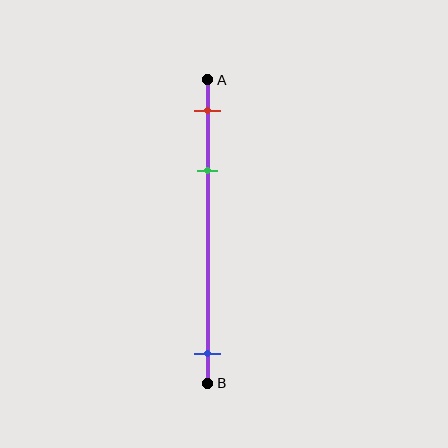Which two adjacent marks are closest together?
The red and green marks are the closest adjacent pair.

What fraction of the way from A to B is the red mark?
The red mark is approximately 10% (0.1) of the way from A to B.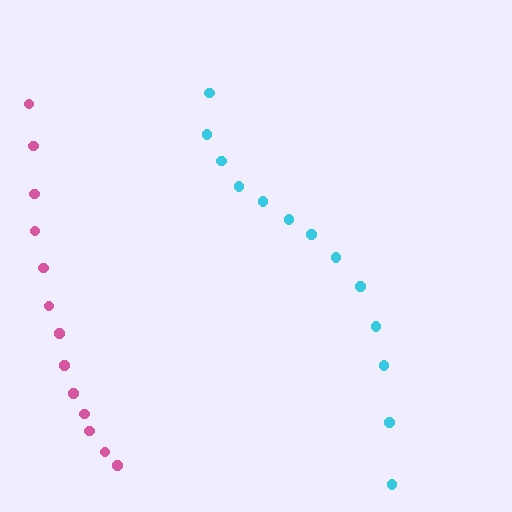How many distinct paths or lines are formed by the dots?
There are 2 distinct paths.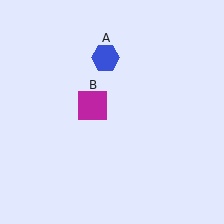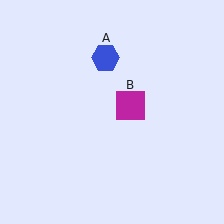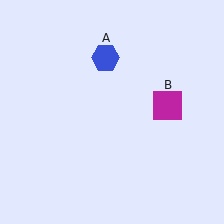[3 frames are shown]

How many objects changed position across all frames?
1 object changed position: magenta square (object B).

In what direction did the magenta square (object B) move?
The magenta square (object B) moved right.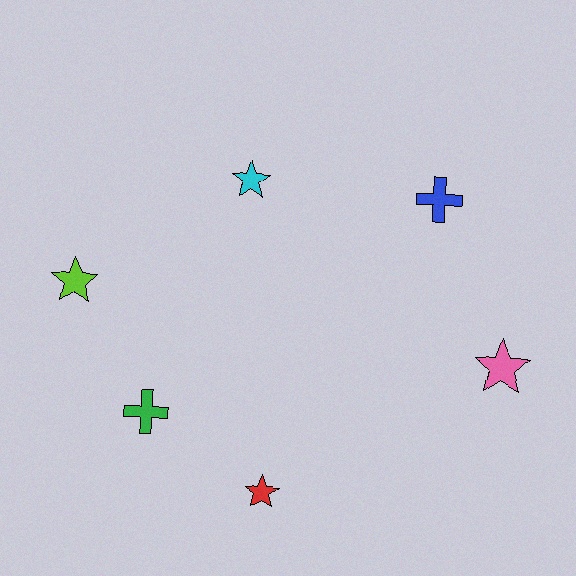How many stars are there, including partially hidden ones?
There are 4 stars.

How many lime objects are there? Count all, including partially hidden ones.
There is 1 lime object.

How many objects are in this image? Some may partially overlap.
There are 6 objects.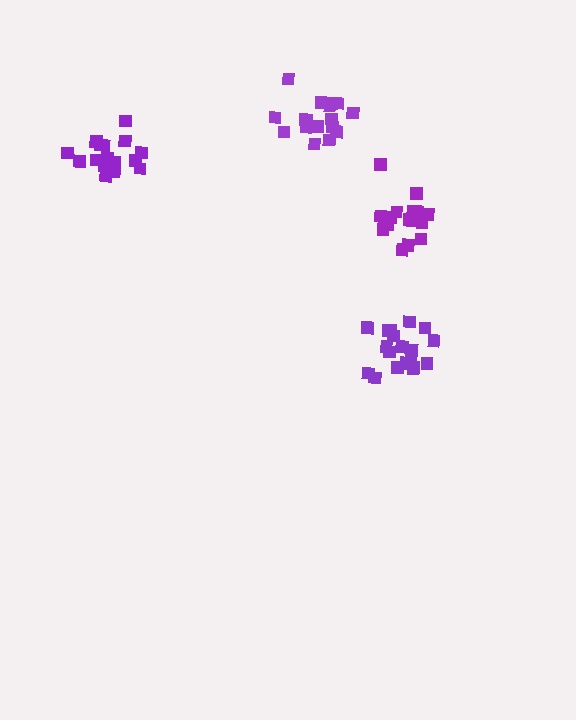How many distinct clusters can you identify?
There are 4 distinct clusters.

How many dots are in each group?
Group 1: 17 dots, Group 2: 18 dots, Group 3: 18 dots, Group 4: 19 dots (72 total).